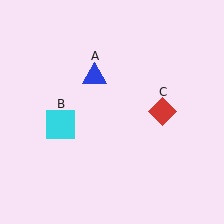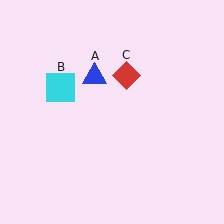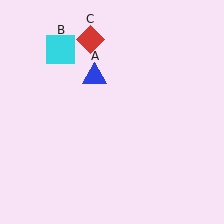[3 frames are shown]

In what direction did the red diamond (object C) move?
The red diamond (object C) moved up and to the left.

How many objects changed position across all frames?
2 objects changed position: cyan square (object B), red diamond (object C).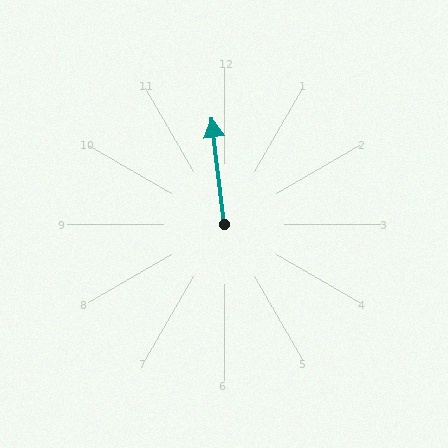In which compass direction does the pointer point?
North.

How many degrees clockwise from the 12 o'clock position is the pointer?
Approximately 353 degrees.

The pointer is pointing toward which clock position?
Roughly 12 o'clock.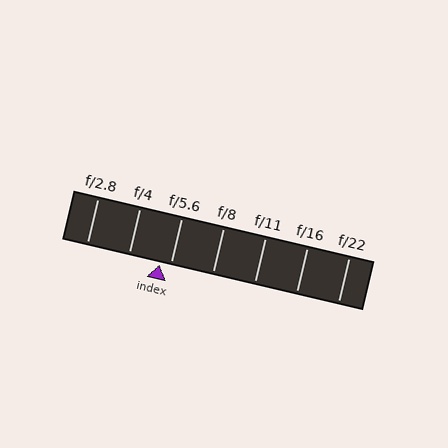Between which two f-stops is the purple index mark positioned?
The index mark is between f/4 and f/5.6.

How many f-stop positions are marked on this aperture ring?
There are 7 f-stop positions marked.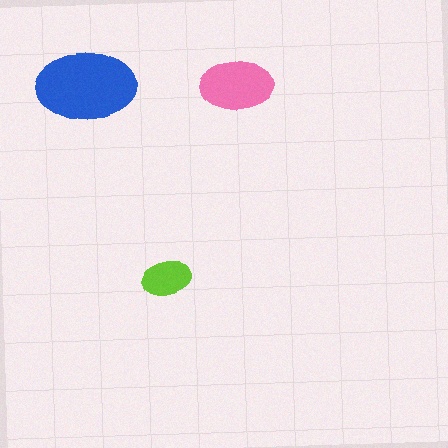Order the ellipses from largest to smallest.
the blue one, the pink one, the lime one.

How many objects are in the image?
There are 3 objects in the image.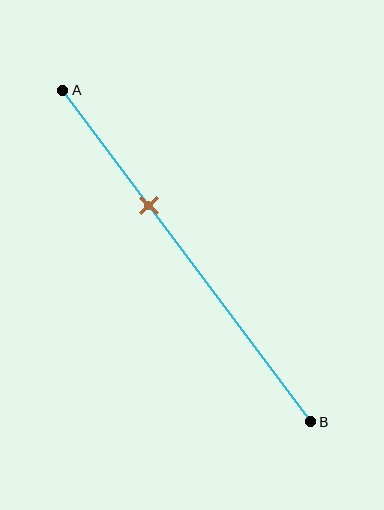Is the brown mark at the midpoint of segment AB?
No, the mark is at about 35% from A, not at the 50% midpoint.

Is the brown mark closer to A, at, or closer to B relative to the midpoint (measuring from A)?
The brown mark is closer to point A than the midpoint of segment AB.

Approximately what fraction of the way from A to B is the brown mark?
The brown mark is approximately 35% of the way from A to B.